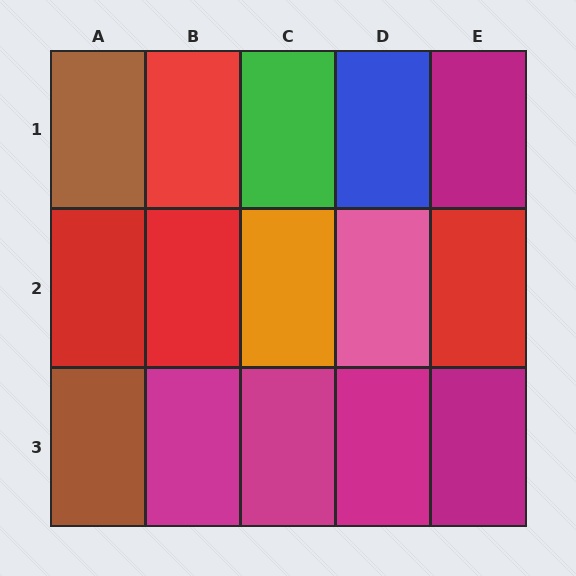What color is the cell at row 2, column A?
Red.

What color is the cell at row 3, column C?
Magenta.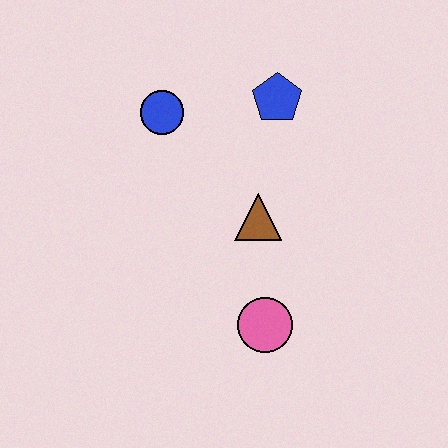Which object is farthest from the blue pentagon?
The pink circle is farthest from the blue pentagon.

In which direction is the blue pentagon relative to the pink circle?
The blue pentagon is above the pink circle.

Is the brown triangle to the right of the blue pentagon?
No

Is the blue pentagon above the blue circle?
Yes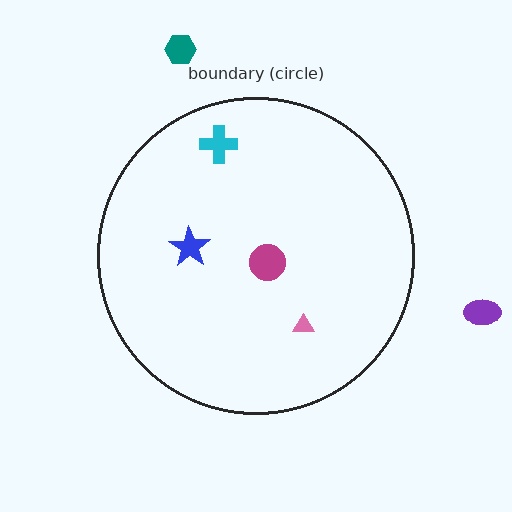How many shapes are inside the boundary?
4 inside, 2 outside.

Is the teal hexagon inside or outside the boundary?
Outside.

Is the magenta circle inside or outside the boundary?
Inside.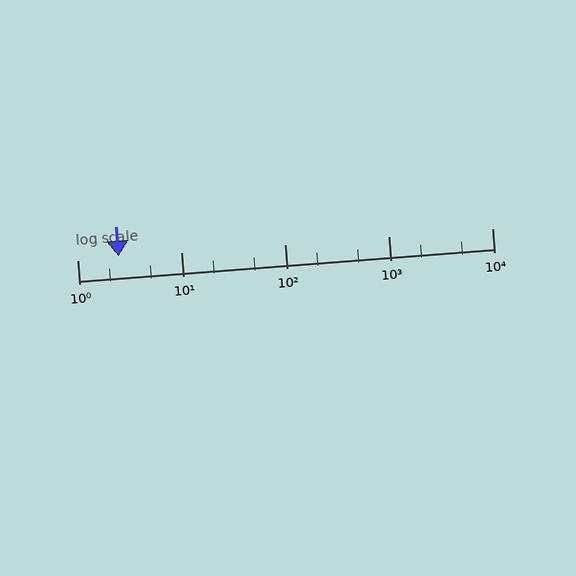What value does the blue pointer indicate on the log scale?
The pointer indicates approximately 2.5.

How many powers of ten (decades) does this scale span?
The scale spans 4 decades, from 1 to 10000.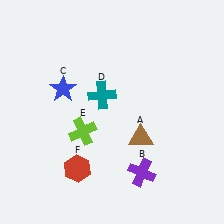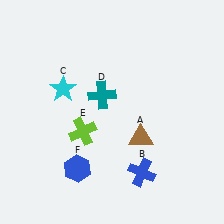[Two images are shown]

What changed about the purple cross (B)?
In Image 1, B is purple. In Image 2, it changed to blue.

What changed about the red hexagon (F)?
In Image 1, F is red. In Image 2, it changed to blue.